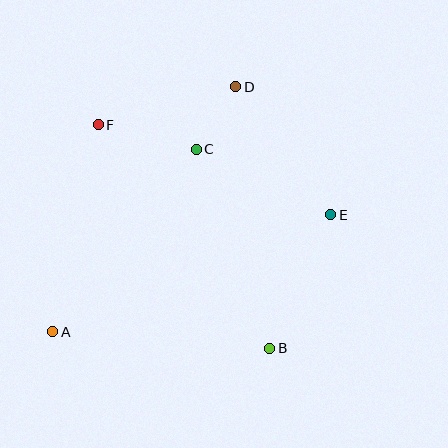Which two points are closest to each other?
Points C and D are closest to each other.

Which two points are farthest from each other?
Points A and D are farthest from each other.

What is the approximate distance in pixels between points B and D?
The distance between B and D is approximately 264 pixels.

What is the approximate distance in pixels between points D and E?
The distance between D and E is approximately 160 pixels.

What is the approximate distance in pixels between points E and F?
The distance between E and F is approximately 250 pixels.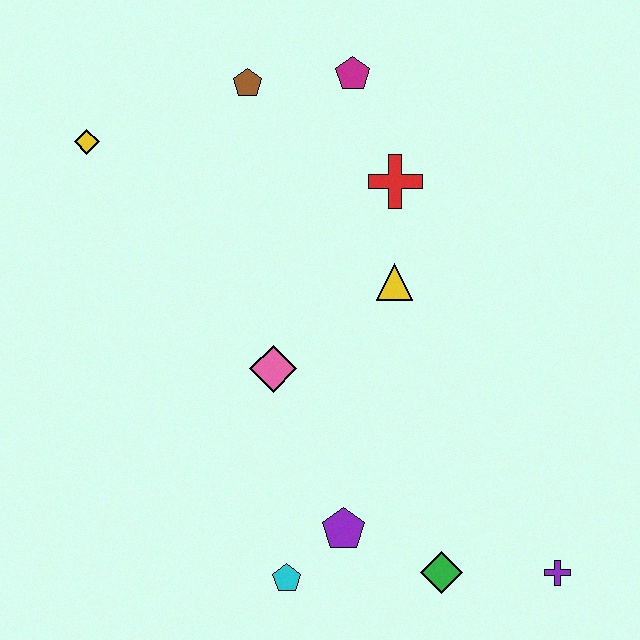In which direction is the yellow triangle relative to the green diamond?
The yellow triangle is above the green diamond.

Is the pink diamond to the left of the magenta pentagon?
Yes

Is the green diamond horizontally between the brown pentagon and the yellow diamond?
No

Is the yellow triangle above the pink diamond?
Yes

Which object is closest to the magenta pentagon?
The brown pentagon is closest to the magenta pentagon.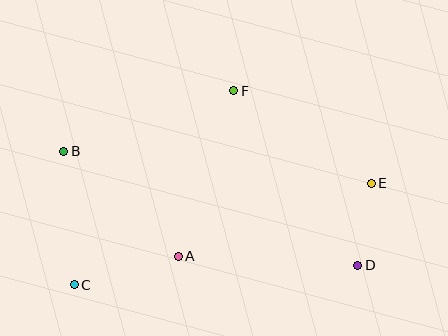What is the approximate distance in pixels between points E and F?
The distance between E and F is approximately 166 pixels.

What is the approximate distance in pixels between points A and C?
The distance between A and C is approximately 108 pixels.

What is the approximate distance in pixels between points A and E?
The distance between A and E is approximately 207 pixels.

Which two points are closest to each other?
Points D and E are closest to each other.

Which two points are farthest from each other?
Points B and D are farthest from each other.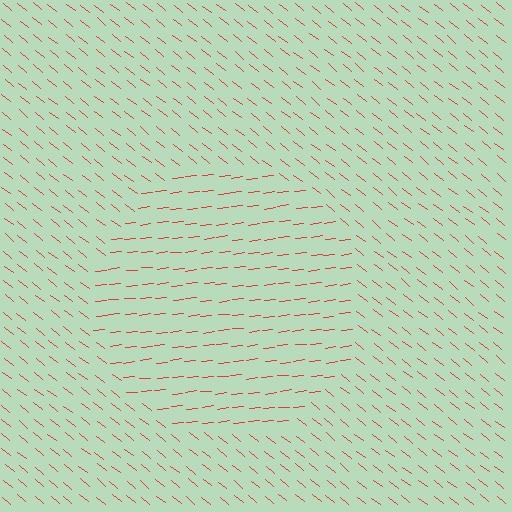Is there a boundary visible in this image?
Yes, there is a texture boundary formed by a change in line orientation.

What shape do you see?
I see a circle.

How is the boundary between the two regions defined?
The boundary is defined purely by a change in line orientation (approximately 45 degrees difference). All lines are the same color and thickness.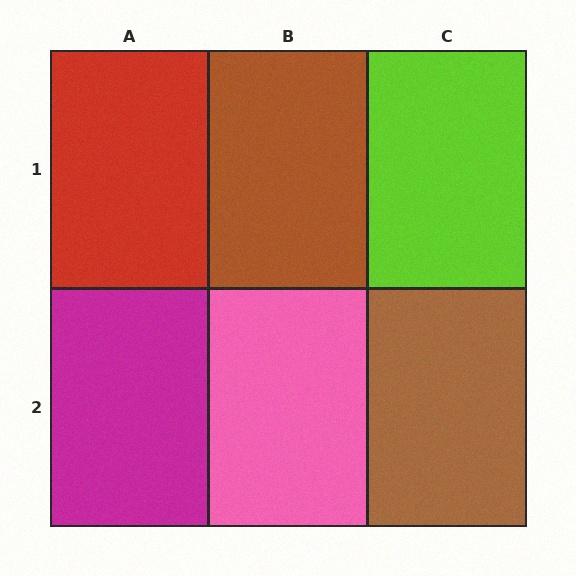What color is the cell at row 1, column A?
Red.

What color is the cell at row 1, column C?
Lime.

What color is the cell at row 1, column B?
Brown.